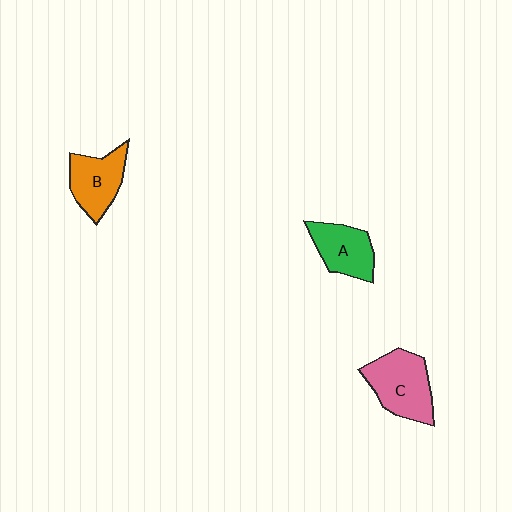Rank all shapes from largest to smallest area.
From largest to smallest: C (pink), B (orange), A (green).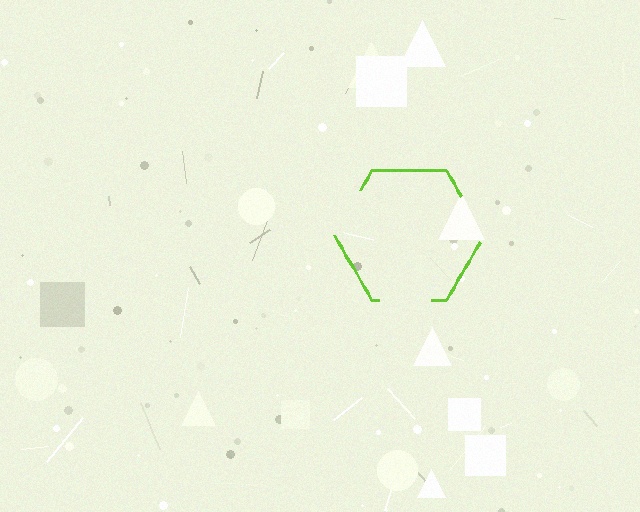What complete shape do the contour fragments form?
The contour fragments form a hexagon.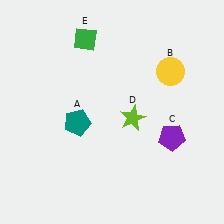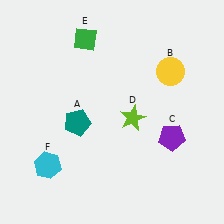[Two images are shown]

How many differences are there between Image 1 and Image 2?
There is 1 difference between the two images.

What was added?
A cyan hexagon (F) was added in Image 2.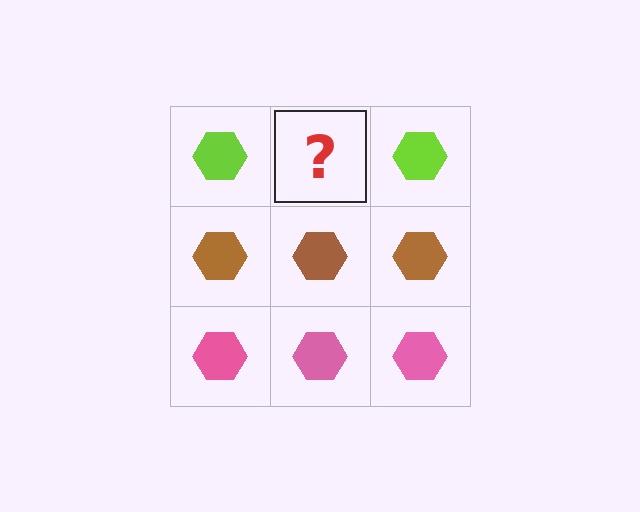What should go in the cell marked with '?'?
The missing cell should contain a lime hexagon.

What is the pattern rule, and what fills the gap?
The rule is that each row has a consistent color. The gap should be filled with a lime hexagon.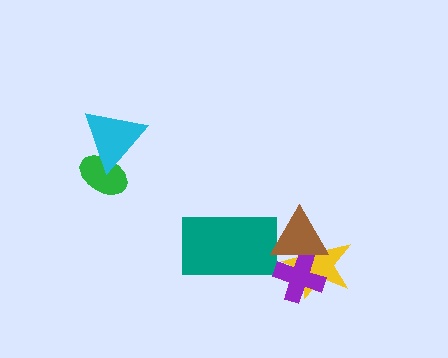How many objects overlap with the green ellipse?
1 object overlaps with the green ellipse.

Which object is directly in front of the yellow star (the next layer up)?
The purple cross is directly in front of the yellow star.